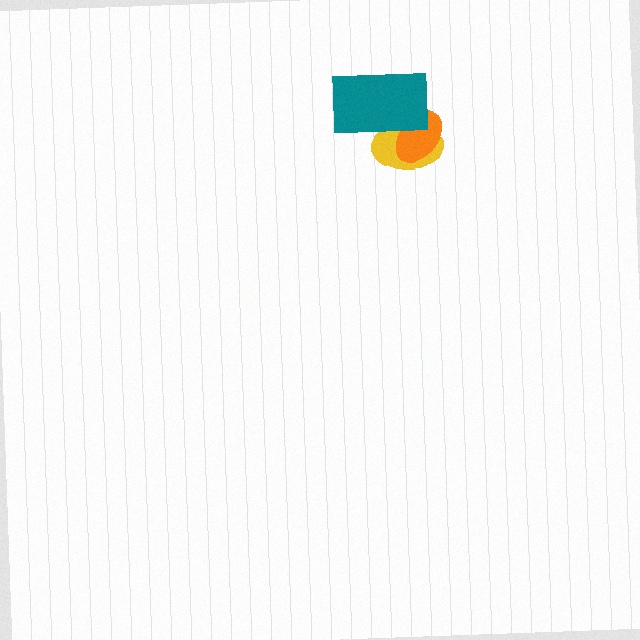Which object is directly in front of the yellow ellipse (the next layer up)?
The orange ellipse is directly in front of the yellow ellipse.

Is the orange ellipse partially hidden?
Yes, it is partially covered by another shape.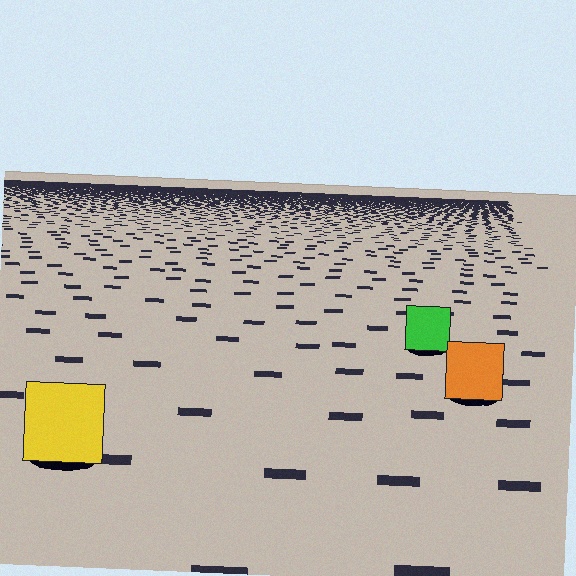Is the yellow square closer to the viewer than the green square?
Yes. The yellow square is closer — you can tell from the texture gradient: the ground texture is coarser near it.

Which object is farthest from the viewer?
The green square is farthest from the viewer. It appears smaller and the ground texture around it is denser.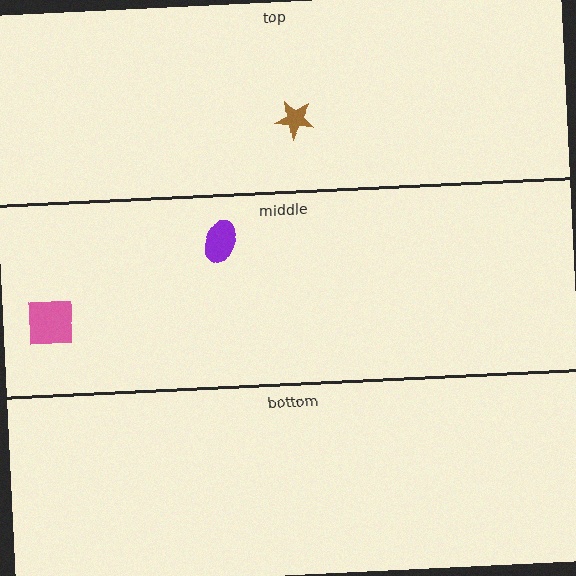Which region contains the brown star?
The top region.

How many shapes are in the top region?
1.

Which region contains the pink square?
The middle region.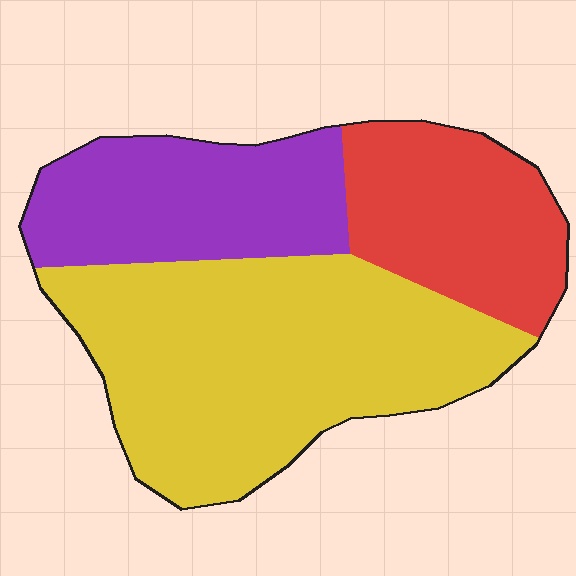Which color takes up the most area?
Yellow, at roughly 50%.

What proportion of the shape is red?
Red takes up about one quarter (1/4) of the shape.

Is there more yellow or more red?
Yellow.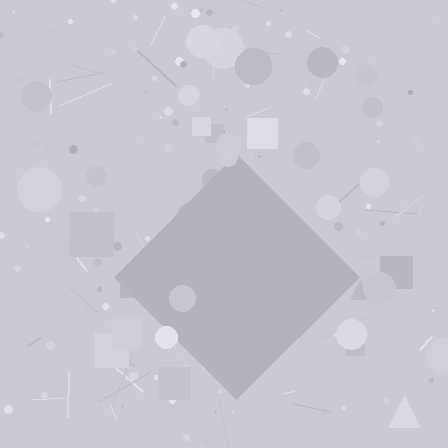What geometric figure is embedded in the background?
A diamond is embedded in the background.